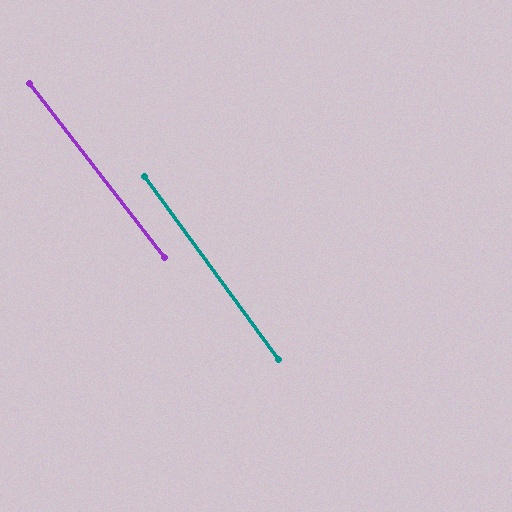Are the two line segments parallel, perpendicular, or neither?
Parallel — their directions differ by only 1.8°.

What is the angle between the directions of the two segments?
Approximately 2 degrees.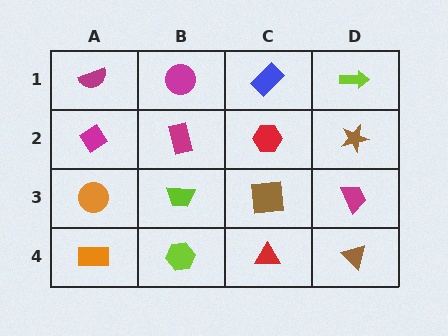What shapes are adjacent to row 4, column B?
A lime trapezoid (row 3, column B), an orange rectangle (row 4, column A), a red triangle (row 4, column C).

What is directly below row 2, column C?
A brown square.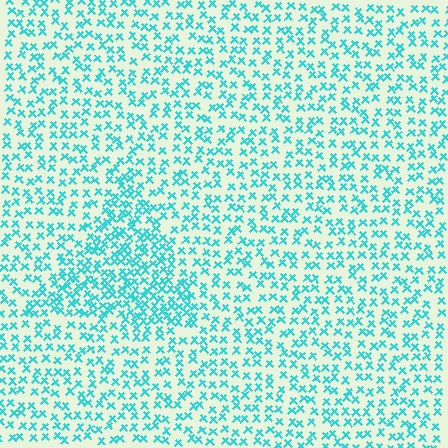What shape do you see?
I see a triangle.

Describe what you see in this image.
The image contains small cyan elements arranged at two different densities. A triangle-shaped region is visible where the elements are more densely packed than the surrounding area.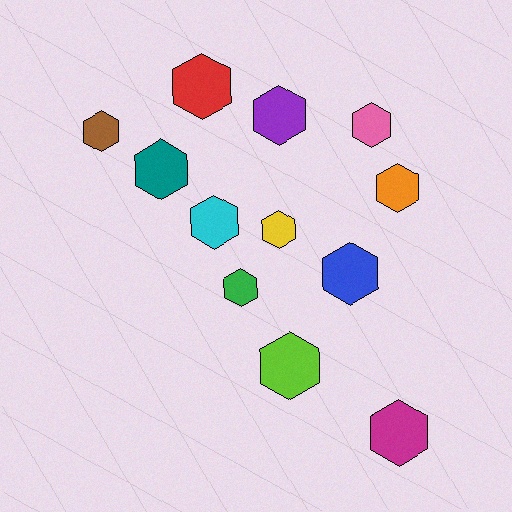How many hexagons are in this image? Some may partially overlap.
There are 12 hexagons.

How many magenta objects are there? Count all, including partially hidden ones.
There is 1 magenta object.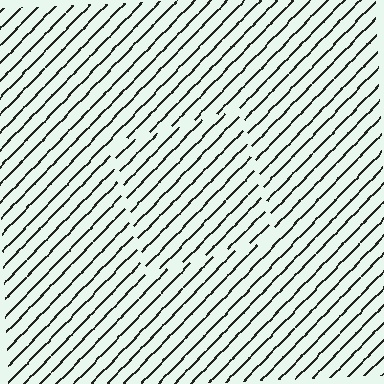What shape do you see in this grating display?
An illusory square. The interior of the shape contains the same grating, shifted by half a period — the contour is defined by the phase discontinuity where line-ends from the inner and outer gratings abut.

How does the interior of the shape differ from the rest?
The interior of the shape contains the same grating, shifted by half a period — the contour is defined by the phase discontinuity where line-ends from the inner and outer gratings abut.